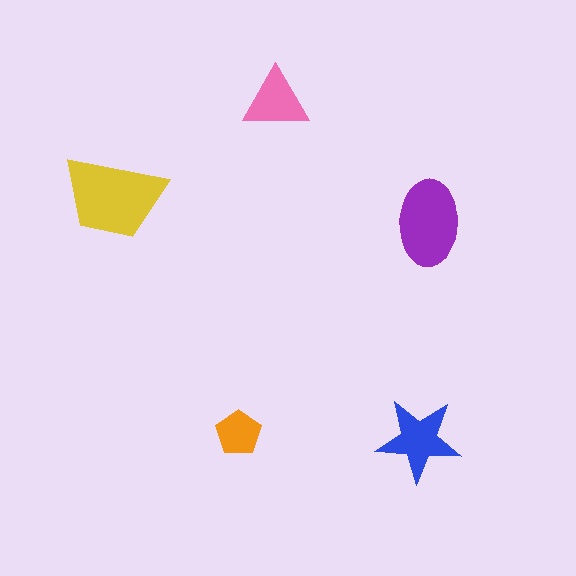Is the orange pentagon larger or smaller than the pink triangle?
Smaller.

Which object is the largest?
The yellow trapezoid.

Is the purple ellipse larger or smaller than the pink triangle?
Larger.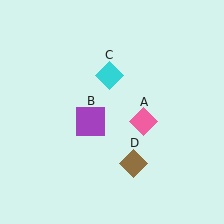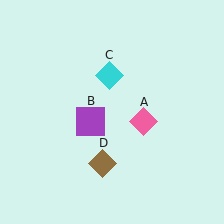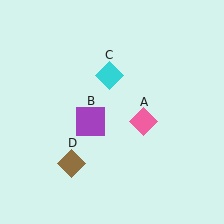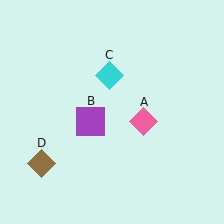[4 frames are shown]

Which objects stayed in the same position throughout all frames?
Pink diamond (object A) and purple square (object B) and cyan diamond (object C) remained stationary.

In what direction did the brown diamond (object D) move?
The brown diamond (object D) moved left.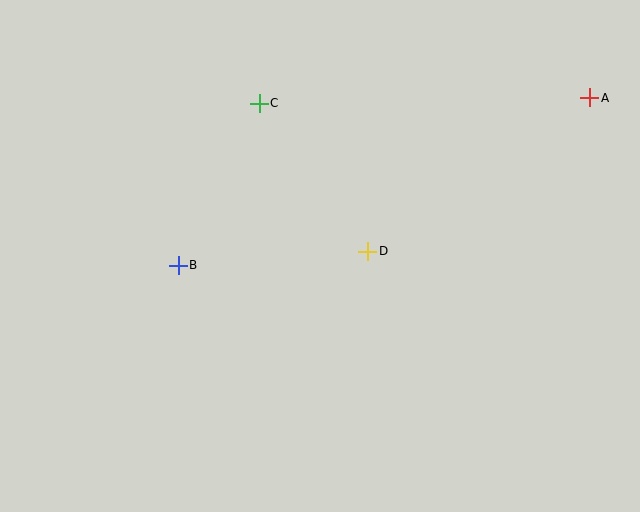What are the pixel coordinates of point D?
Point D is at (368, 251).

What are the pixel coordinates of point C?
Point C is at (259, 103).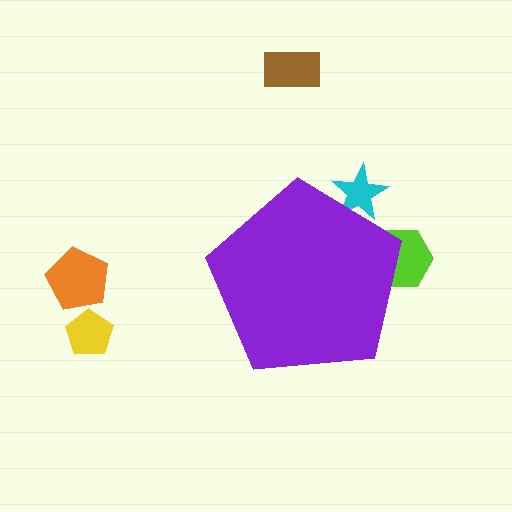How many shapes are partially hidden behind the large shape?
2 shapes are partially hidden.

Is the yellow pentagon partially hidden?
No, the yellow pentagon is fully visible.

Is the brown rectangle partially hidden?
No, the brown rectangle is fully visible.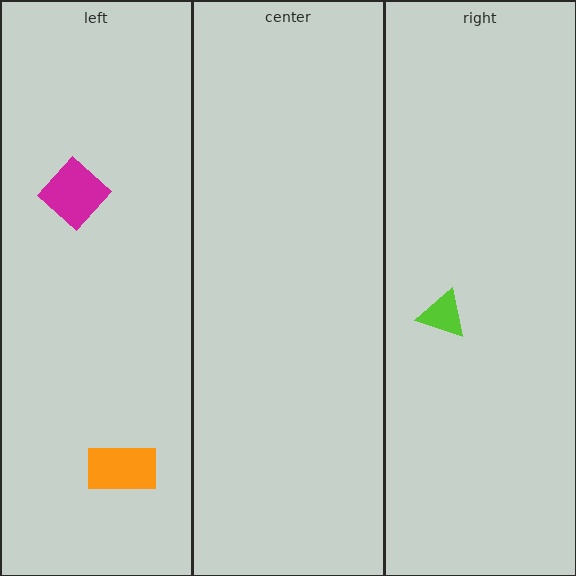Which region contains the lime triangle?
The right region.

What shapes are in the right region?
The lime triangle.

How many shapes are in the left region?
2.